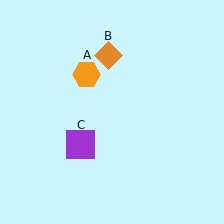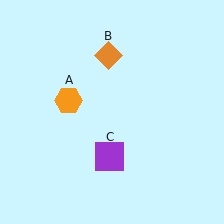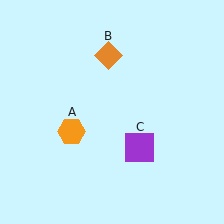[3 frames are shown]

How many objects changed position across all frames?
2 objects changed position: orange hexagon (object A), purple square (object C).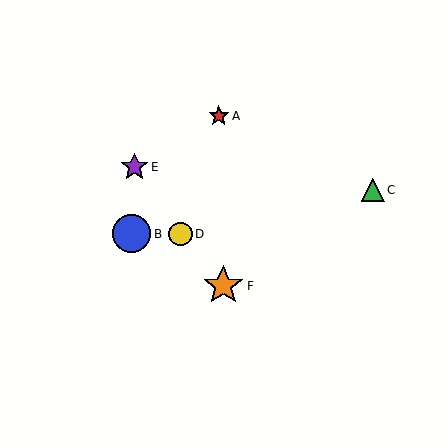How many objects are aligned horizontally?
2 objects (B, D) are aligned horizontally.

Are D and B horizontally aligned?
Yes, both are at y≈234.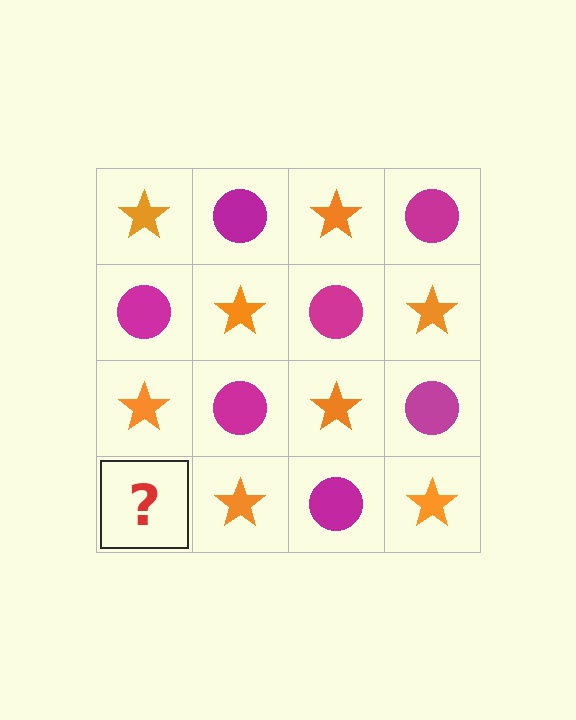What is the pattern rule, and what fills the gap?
The rule is that it alternates orange star and magenta circle in a checkerboard pattern. The gap should be filled with a magenta circle.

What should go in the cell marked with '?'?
The missing cell should contain a magenta circle.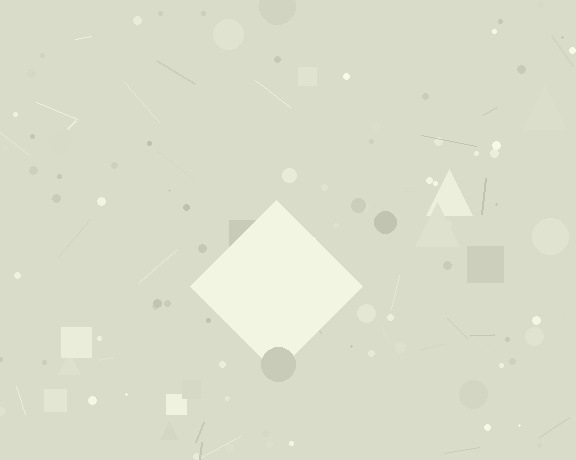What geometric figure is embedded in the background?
A diamond is embedded in the background.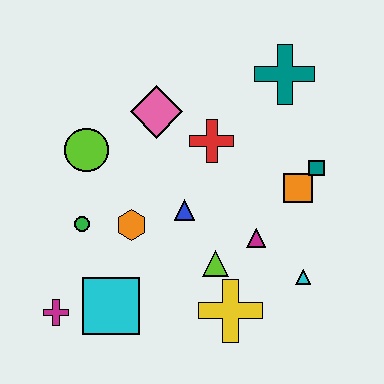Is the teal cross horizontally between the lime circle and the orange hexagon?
No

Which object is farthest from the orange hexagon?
The teal cross is farthest from the orange hexagon.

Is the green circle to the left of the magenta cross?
No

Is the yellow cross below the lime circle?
Yes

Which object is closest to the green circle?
The orange hexagon is closest to the green circle.